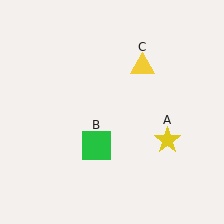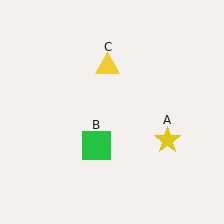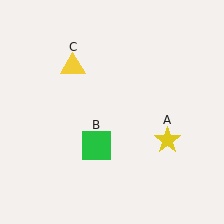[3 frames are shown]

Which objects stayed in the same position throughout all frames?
Yellow star (object A) and green square (object B) remained stationary.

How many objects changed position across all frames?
1 object changed position: yellow triangle (object C).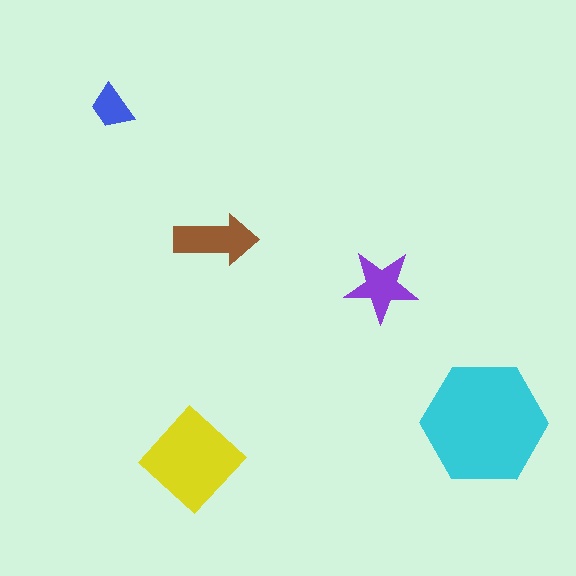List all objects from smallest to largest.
The blue trapezoid, the purple star, the brown arrow, the yellow diamond, the cyan hexagon.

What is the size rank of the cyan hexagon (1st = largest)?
1st.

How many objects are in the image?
There are 5 objects in the image.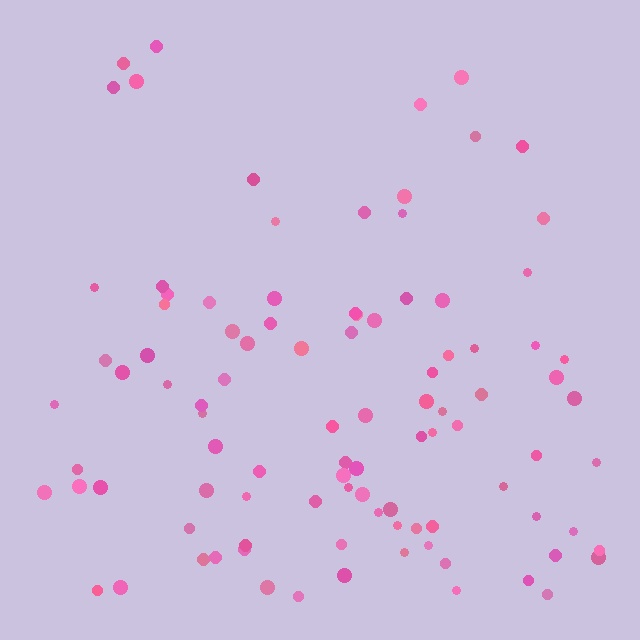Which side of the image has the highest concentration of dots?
The bottom.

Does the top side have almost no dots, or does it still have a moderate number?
Still a moderate number, just noticeably fewer than the bottom.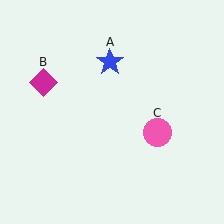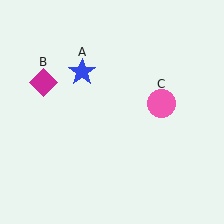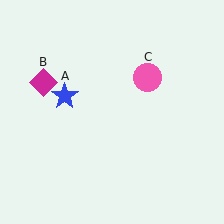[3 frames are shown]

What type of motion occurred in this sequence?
The blue star (object A), pink circle (object C) rotated counterclockwise around the center of the scene.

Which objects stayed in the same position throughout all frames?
Magenta diamond (object B) remained stationary.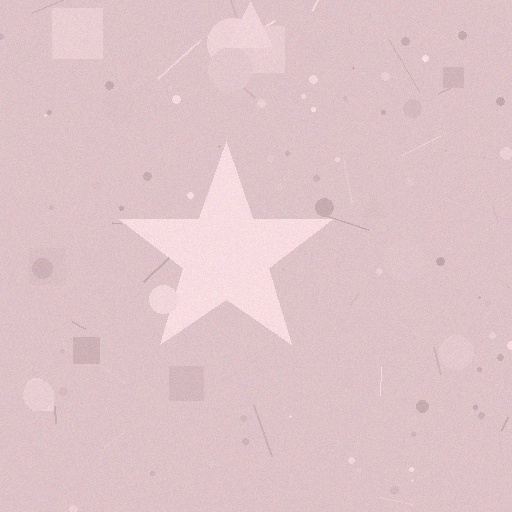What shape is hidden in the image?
A star is hidden in the image.